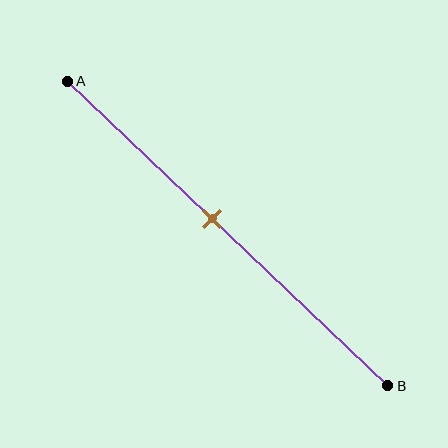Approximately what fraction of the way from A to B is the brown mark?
The brown mark is approximately 45% of the way from A to B.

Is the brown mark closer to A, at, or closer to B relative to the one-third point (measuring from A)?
The brown mark is closer to point B than the one-third point of segment AB.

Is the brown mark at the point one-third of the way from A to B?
No, the mark is at about 45% from A, not at the 33% one-third point.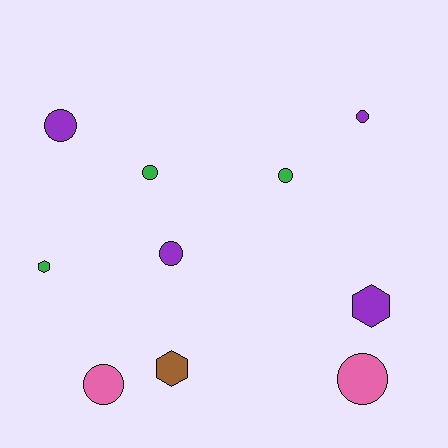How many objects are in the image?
There are 10 objects.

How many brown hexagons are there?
There is 1 brown hexagon.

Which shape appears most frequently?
Circle, with 7 objects.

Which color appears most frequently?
Purple, with 4 objects.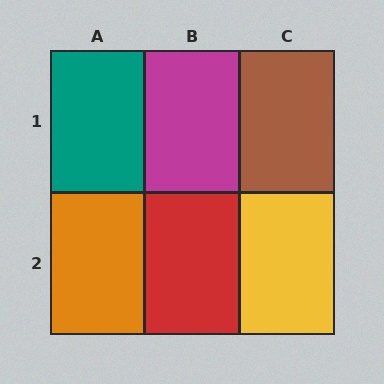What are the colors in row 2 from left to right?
Orange, red, yellow.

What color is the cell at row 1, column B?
Magenta.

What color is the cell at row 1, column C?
Brown.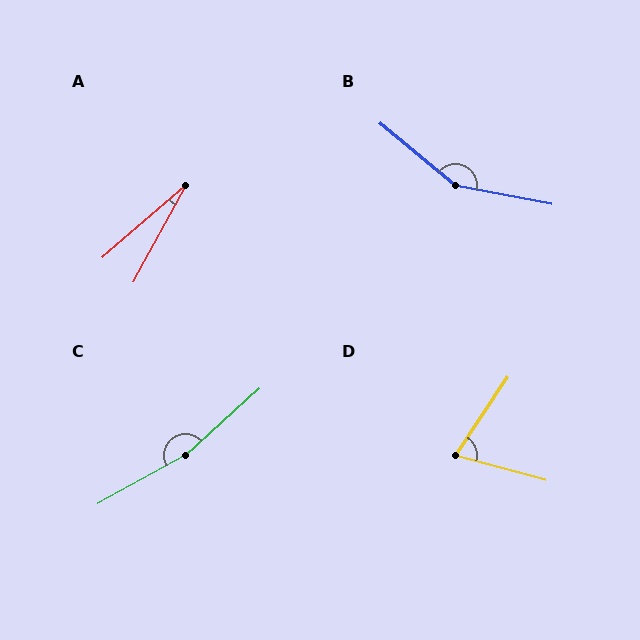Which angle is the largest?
C, at approximately 167 degrees.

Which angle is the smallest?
A, at approximately 20 degrees.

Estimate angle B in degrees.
Approximately 152 degrees.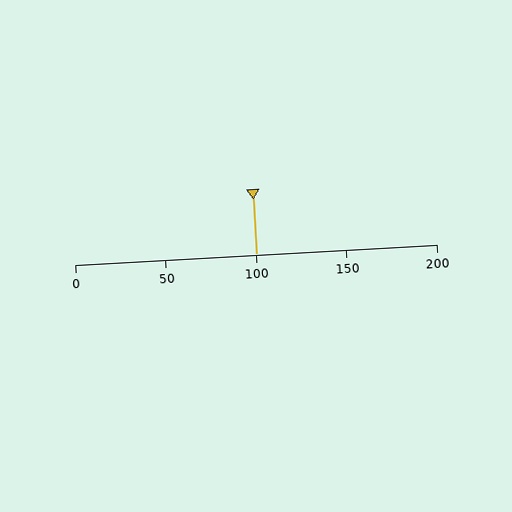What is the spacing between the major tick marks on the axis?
The major ticks are spaced 50 apart.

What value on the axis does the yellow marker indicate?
The marker indicates approximately 100.